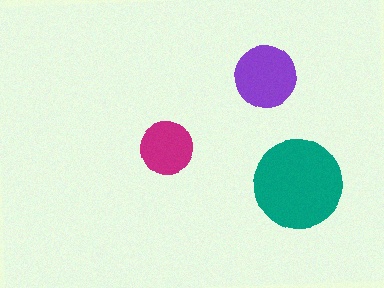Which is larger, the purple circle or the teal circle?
The teal one.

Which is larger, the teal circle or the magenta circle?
The teal one.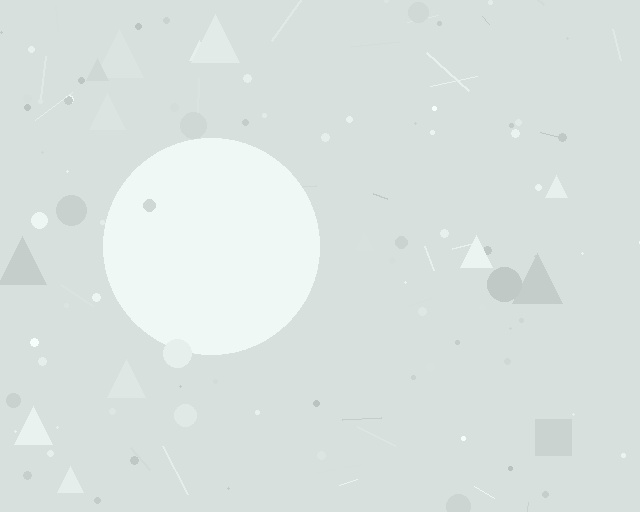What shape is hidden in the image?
A circle is hidden in the image.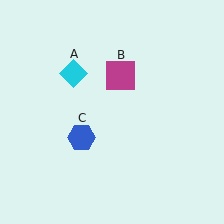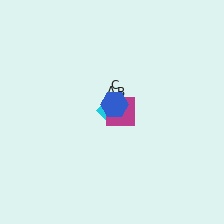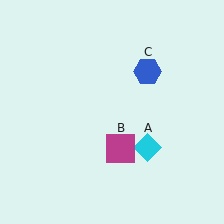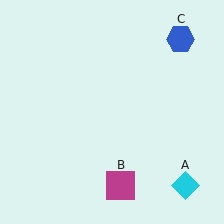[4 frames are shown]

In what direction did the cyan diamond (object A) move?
The cyan diamond (object A) moved down and to the right.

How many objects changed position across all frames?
3 objects changed position: cyan diamond (object A), magenta square (object B), blue hexagon (object C).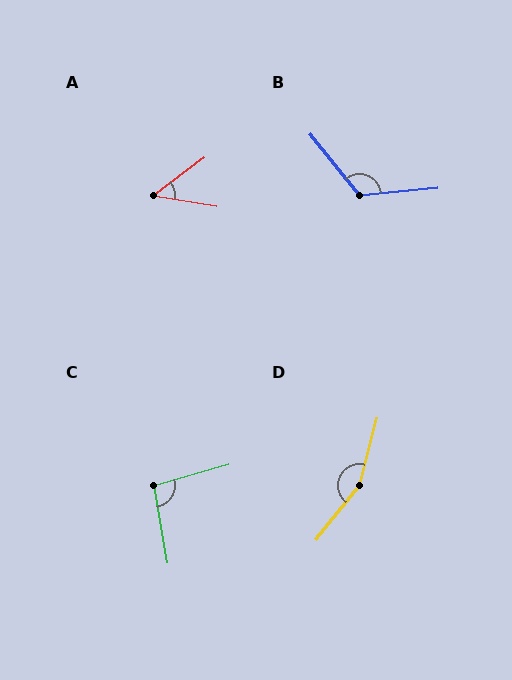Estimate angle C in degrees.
Approximately 96 degrees.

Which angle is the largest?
D, at approximately 156 degrees.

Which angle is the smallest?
A, at approximately 47 degrees.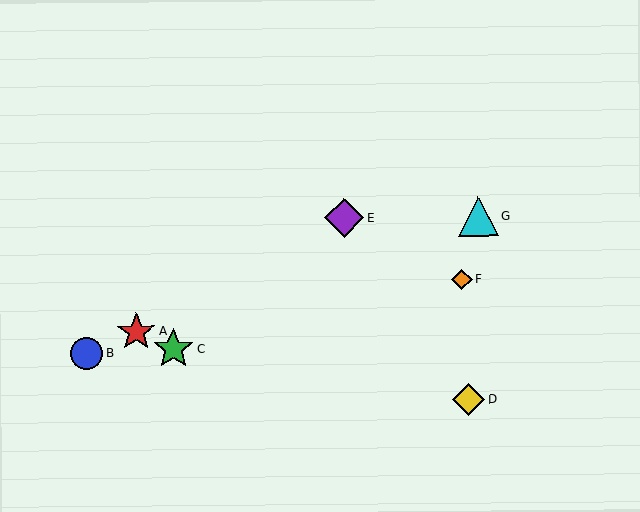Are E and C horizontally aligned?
No, E is at y≈218 and C is at y≈349.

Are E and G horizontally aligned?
Yes, both are at y≈218.